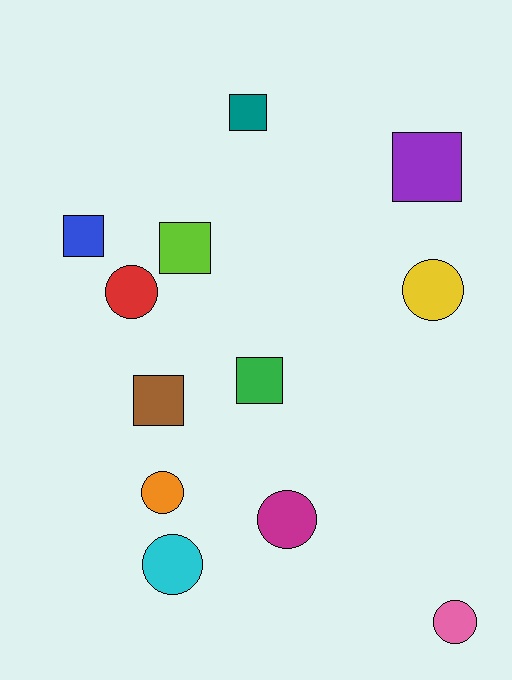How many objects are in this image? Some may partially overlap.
There are 12 objects.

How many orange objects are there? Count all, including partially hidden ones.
There is 1 orange object.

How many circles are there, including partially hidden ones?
There are 6 circles.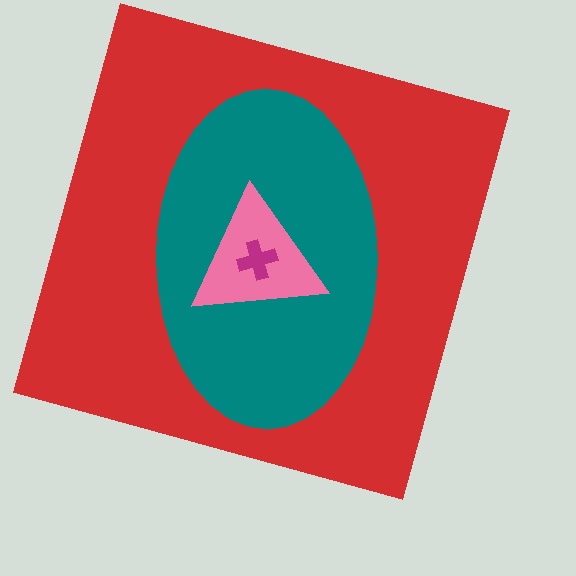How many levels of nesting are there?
4.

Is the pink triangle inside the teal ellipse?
Yes.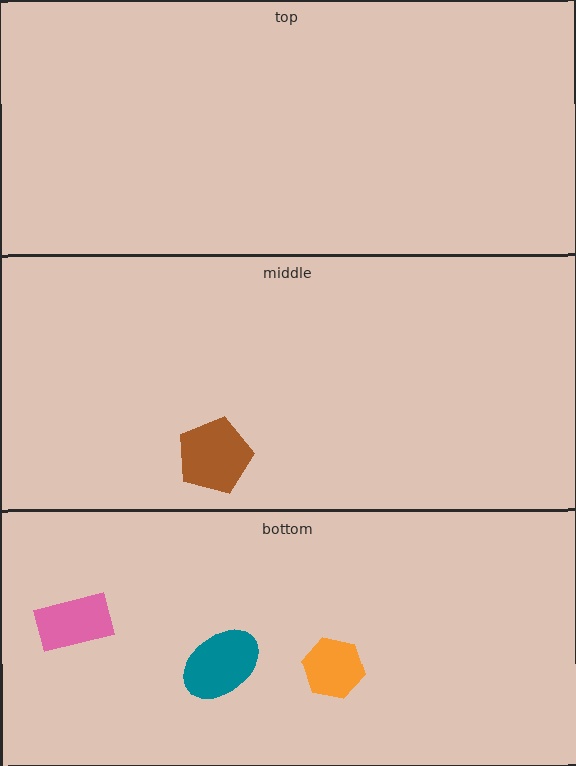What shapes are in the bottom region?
The orange hexagon, the teal ellipse, the pink rectangle.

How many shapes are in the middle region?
1.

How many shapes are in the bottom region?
3.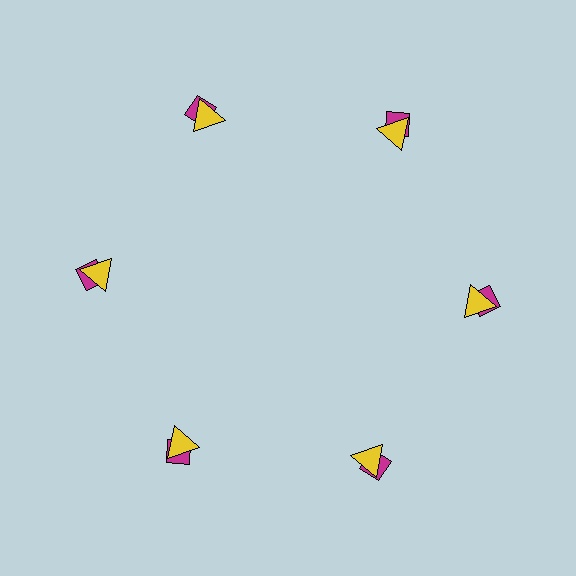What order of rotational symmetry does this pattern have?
This pattern has 6-fold rotational symmetry.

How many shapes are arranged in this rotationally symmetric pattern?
There are 12 shapes, arranged in 6 groups of 2.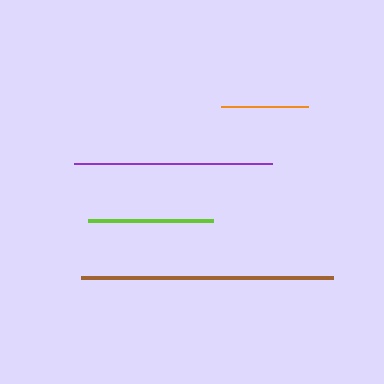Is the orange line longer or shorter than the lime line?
The lime line is longer than the orange line.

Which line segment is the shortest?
The orange line is the shortest at approximately 86 pixels.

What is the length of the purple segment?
The purple segment is approximately 198 pixels long.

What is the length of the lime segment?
The lime segment is approximately 126 pixels long.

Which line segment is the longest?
The brown line is the longest at approximately 252 pixels.